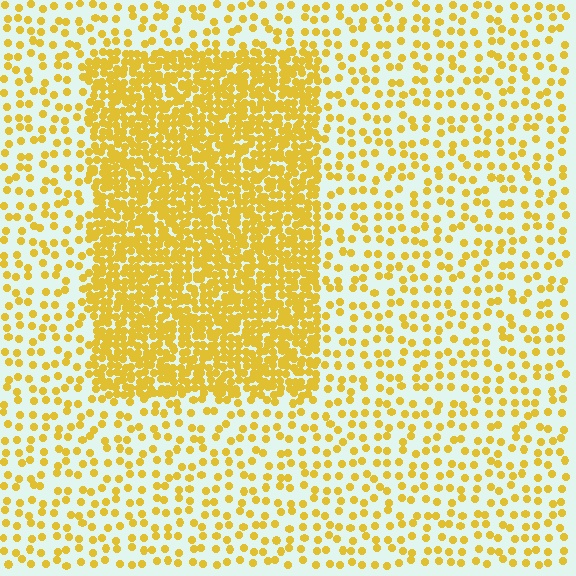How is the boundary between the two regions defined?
The boundary is defined by a change in element density (approximately 3.0x ratio). All elements are the same color, size, and shape.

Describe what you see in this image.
The image contains small yellow elements arranged at two different densities. A rectangle-shaped region is visible where the elements are more densely packed than the surrounding area.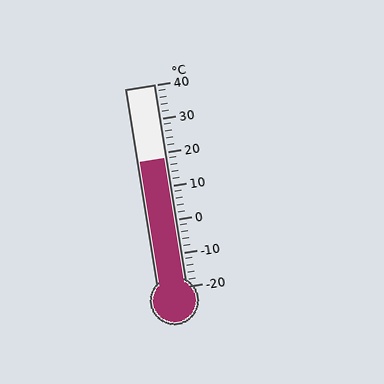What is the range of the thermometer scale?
The thermometer scale ranges from -20°C to 40°C.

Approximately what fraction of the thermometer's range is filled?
The thermometer is filled to approximately 65% of its range.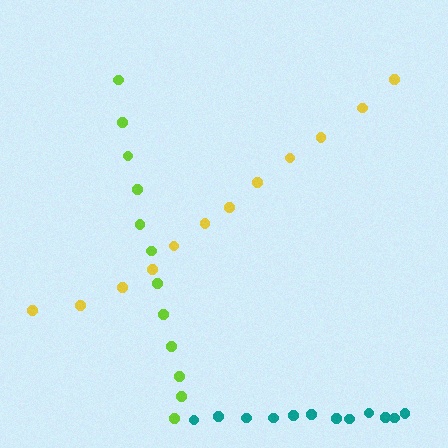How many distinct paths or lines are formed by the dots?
There are 3 distinct paths.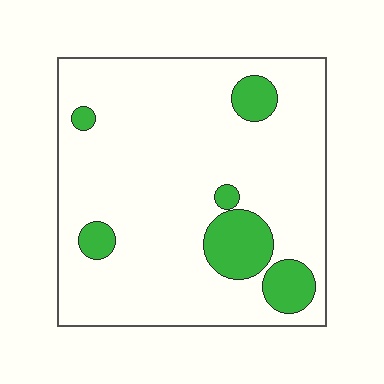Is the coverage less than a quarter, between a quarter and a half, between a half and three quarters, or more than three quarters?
Less than a quarter.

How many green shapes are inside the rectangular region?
6.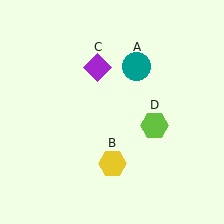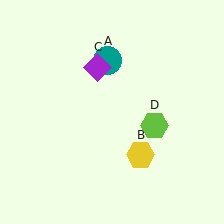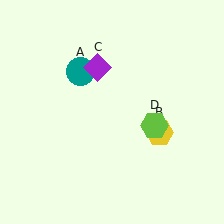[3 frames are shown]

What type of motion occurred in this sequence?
The teal circle (object A), yellow hexagon (object B) rotated counterclockwise around the center of the scene.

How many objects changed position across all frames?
2 objects changed position: teal circle (object A), yellow hexagon (object B).